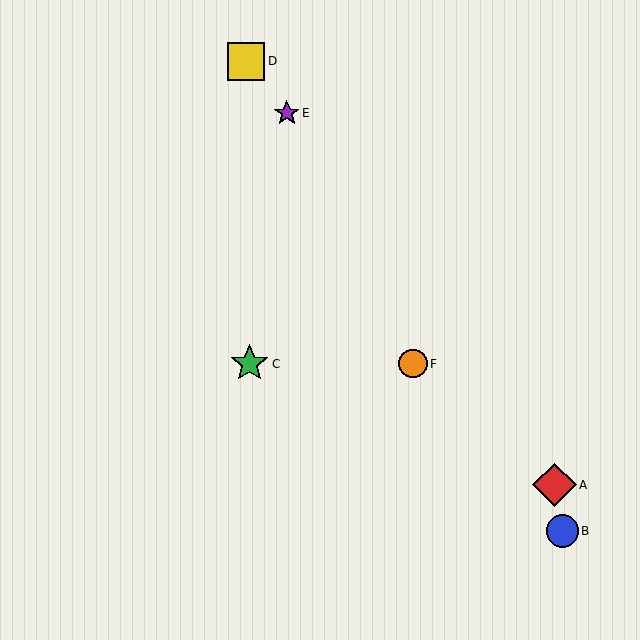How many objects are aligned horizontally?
2 objects (C, F) are aligned horizontally.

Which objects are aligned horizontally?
Objects C, F are aligned horizontally.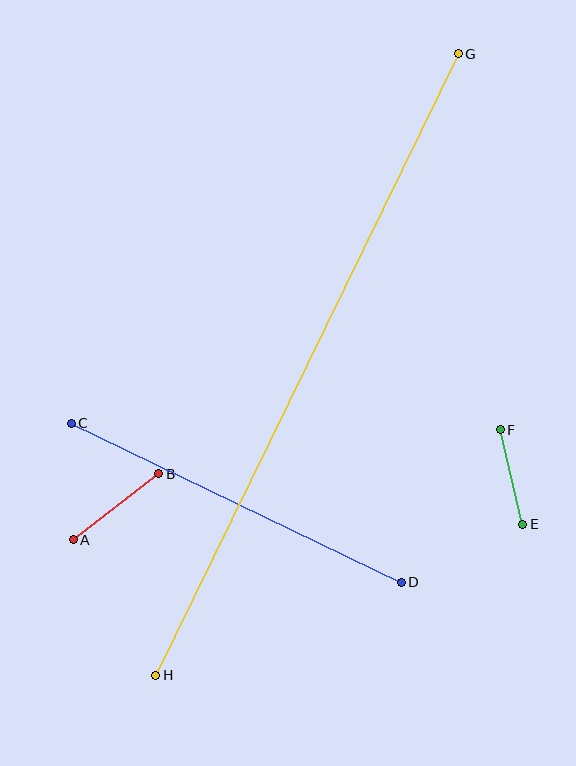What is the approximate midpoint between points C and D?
The midpoint is at approximately (236, 503) pixels.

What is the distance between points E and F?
The distance is approximately 97 pixels.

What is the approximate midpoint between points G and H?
The midpoint is at approximately (307, 364) pixels.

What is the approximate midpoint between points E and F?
The midpoint is at approximately (511, 477) pixels.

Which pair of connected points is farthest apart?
Points G and H are farthest apart.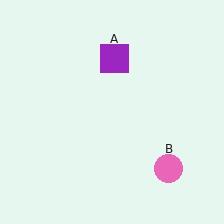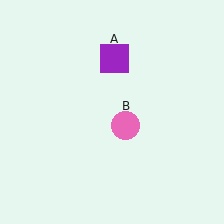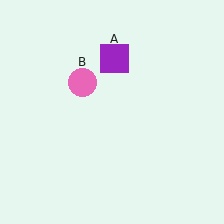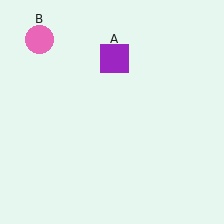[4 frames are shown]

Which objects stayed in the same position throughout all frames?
Purple square (object A) remained stationary.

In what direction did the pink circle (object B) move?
The pink circle (object B) moved up and to the left.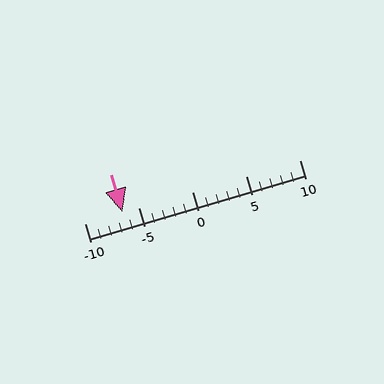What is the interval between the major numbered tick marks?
The major tick marks are spaced 5 units apart.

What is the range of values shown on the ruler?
The ruler shows values from -10 to 10.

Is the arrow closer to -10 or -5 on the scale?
The arrow is closer to -5.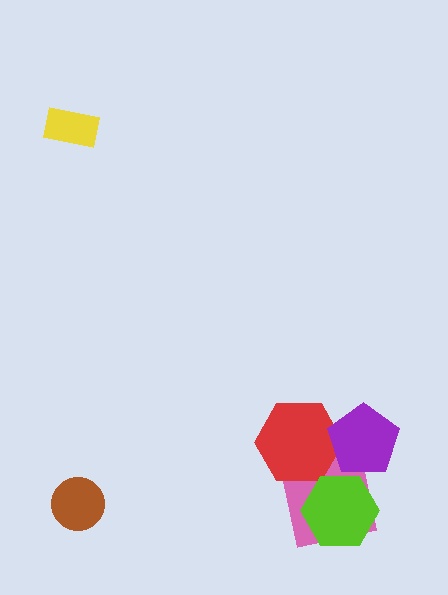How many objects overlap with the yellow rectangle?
0 objects overlap with the yellow rectangle.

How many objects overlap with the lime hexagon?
1 object overlaps with the lime hexagon.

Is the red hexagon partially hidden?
Yes, it is partially covered by another shape.